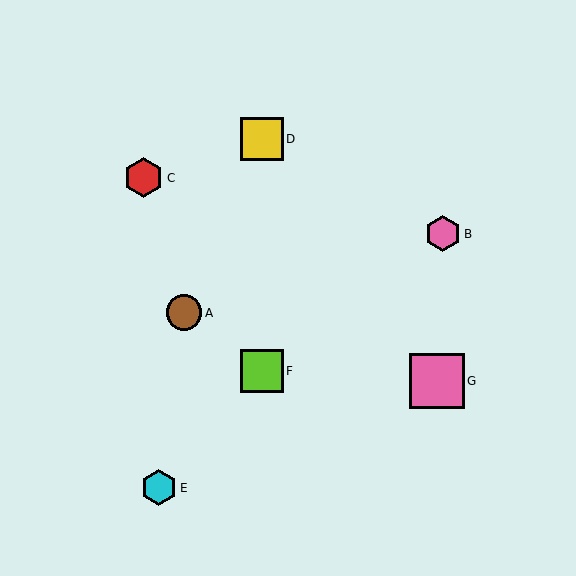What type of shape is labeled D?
Shape D is a yellow square.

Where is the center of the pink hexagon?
The center of the pink hexagon is at (443, 234).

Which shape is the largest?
The pink square (labeled G) is the largest.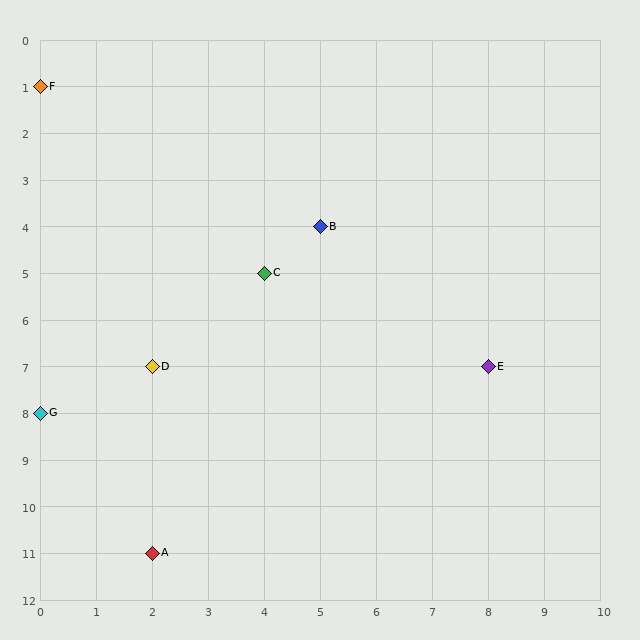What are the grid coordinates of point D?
Point D is at grid coordinates (2, 7).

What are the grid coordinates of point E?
Point E is at grid coordinates (8, 7).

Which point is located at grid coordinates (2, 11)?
Point A is at (2, 11).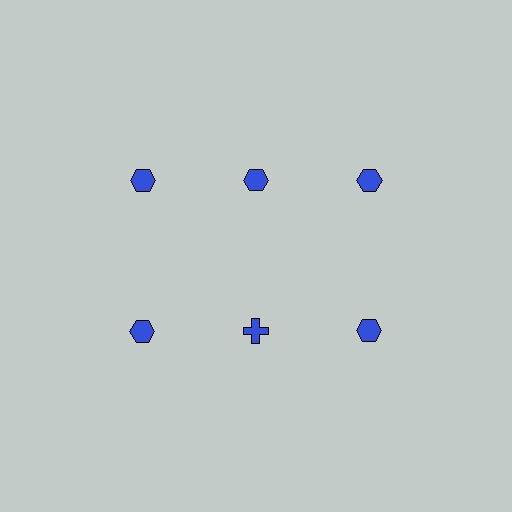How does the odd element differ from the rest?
It has a different shape: cross instead of hexagon.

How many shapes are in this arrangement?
There are 6 shapes arranged in a grid pattern.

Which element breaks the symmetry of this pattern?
The blue cross in the second row, second from left column breaks the symmetry. All other shapes are blue hexagons.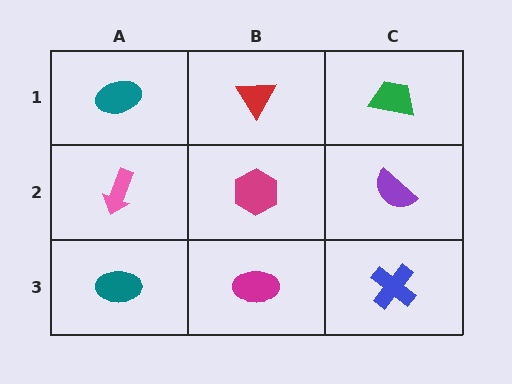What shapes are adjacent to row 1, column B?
A magenta hexagon (row 2, column B), a teal ellipse (row 1, column A), a green trapezoid (row 1, column C).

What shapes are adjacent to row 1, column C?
A purple semicircle (row 2, column C), a red triangle (row 1, column B).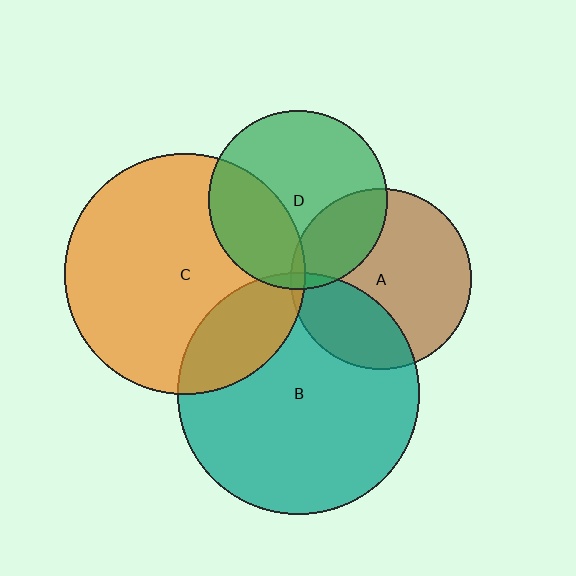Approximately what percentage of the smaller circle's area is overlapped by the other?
Approximately 30%.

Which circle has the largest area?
Circle B (teal).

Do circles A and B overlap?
Yes.